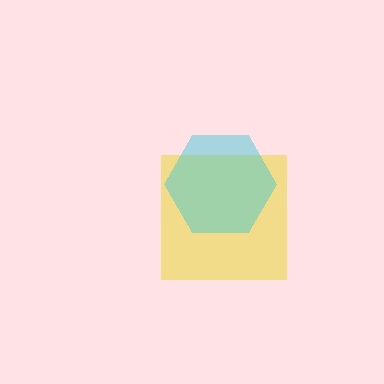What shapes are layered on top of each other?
The layered shapes are: a yellow square, a cyan hexagon.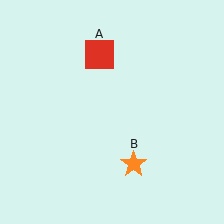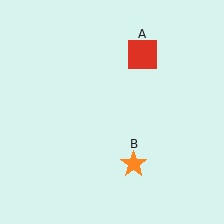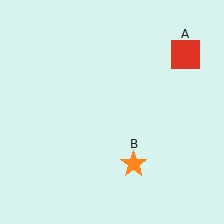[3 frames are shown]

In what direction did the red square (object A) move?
The red square (object A) moved right.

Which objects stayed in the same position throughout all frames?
Orange star (object B) remained stationary.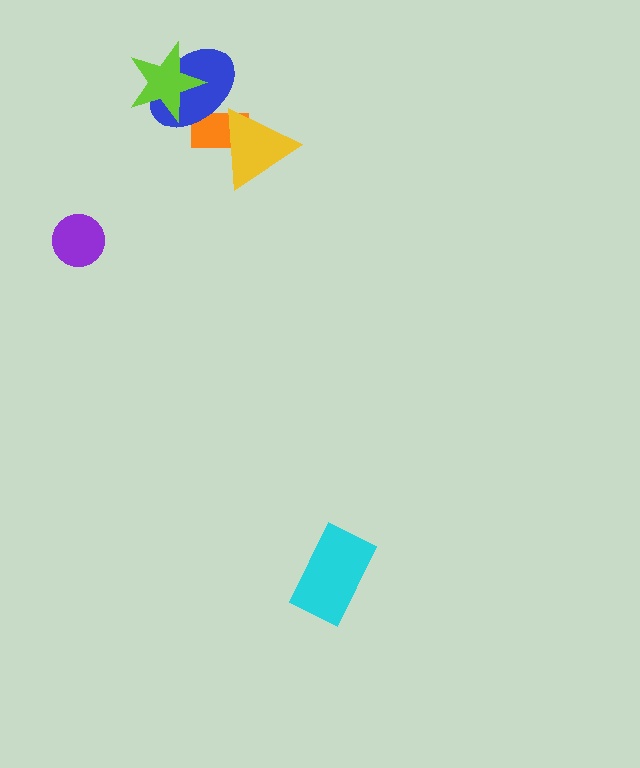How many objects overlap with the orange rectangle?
2 objects overlap with the orange rectangle.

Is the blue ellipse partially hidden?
Yes, it is partially covered by another shape.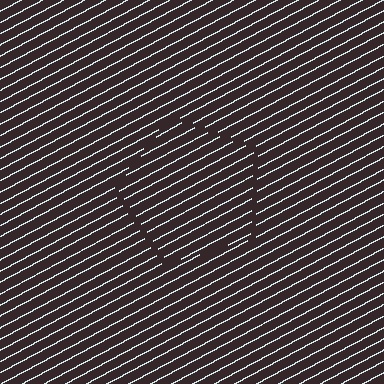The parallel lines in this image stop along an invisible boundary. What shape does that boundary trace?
An illusory pentagon. The interior of the shape contains the same grating, shifted by half a period — the contour is defined by the phase discontinuity where line-ends from the inner and outer gratings abut.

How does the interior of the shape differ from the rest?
The interior of the shape contains the same grating, shifted by half a period — the contour is defined by the phase discontinuity where line-ends from the inner and outer gratings abut.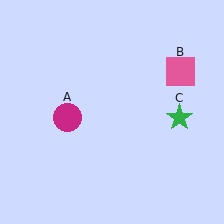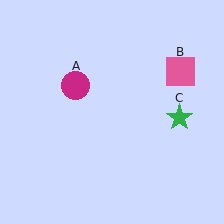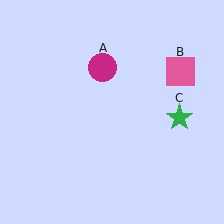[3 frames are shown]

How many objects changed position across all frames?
1 object changed position: magenta circle (object A).